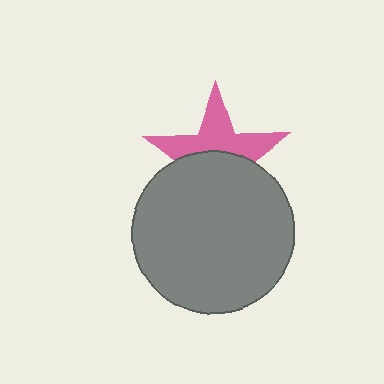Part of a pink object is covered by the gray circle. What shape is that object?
It is a star.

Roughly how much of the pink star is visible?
About half of it is visible (roughly 48%).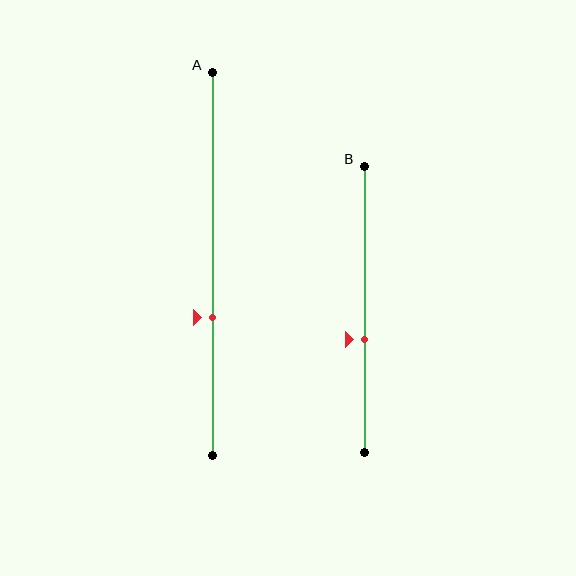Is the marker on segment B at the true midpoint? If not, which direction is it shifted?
No, the marker on segment B is shifted downward by about 10% of the segment length.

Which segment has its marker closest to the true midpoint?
Segment B has its marker closest to the true midpoint.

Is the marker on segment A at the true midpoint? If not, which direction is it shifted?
No, the marker on segment A is shifted downward by about 14% of the segment length.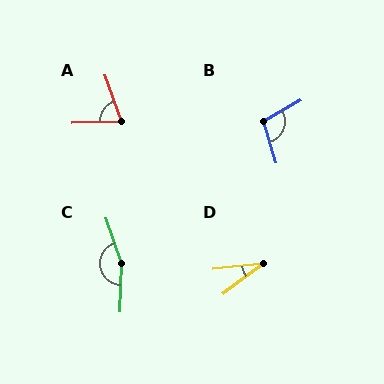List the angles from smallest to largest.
D (31°), A (72°), B (102°), C (160°).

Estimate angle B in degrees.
Approximately 102 degrees.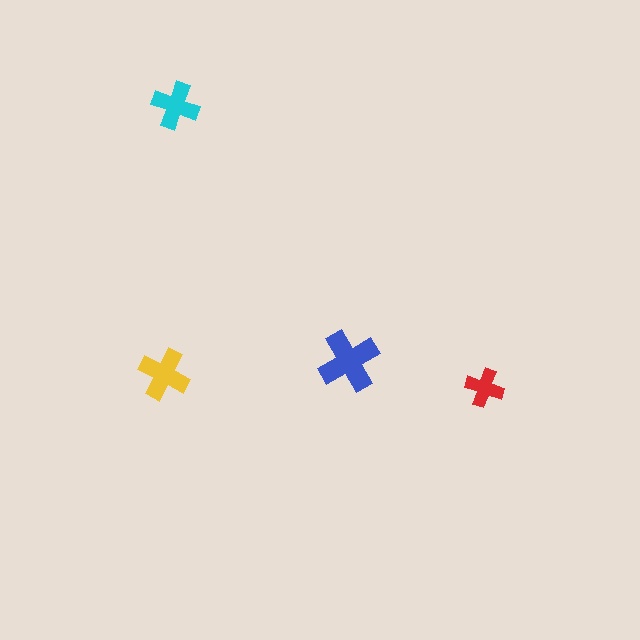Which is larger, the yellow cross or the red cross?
The yellow one.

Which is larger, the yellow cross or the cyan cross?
The yellow one.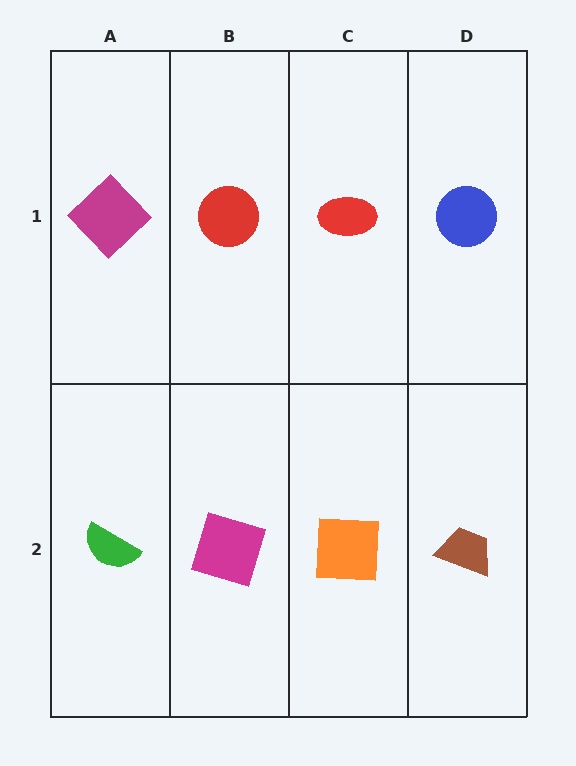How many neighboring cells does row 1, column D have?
2.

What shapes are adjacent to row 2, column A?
A magenta diamond (row 1, column A), a magenta square (row 2, column B).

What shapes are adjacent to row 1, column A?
A green semicircle (row 2, column A), a red circle (row 1, column B).